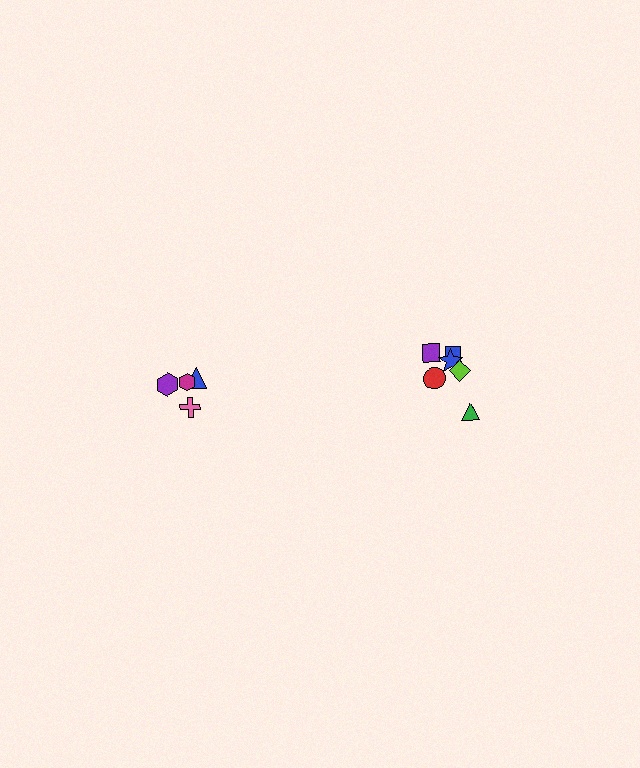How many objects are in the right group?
There are 6 objects.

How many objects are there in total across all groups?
There are 10 objects.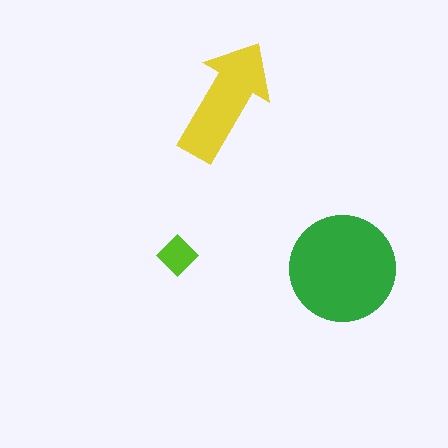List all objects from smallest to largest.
The lime diamond, the yellow arrow, the green circle.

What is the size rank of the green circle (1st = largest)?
1st.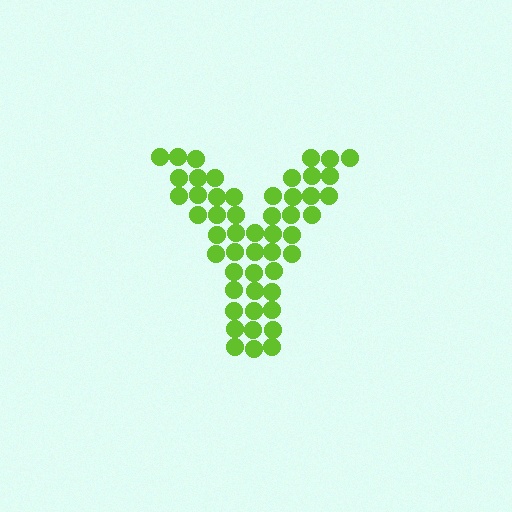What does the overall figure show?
The overall figure shows the letter Y.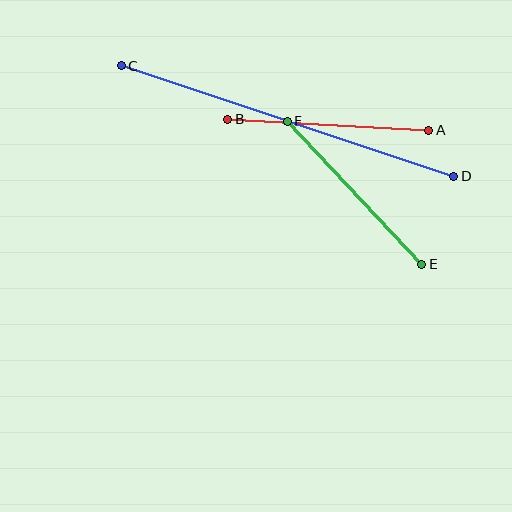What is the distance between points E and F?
The distance is approximately 197 pixels.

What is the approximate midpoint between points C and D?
The midpoint is at approximately (288, 121) pixels.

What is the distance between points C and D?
The distance is approximately 350 pixels.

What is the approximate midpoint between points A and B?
The midpoint is at approximately (328, 125) pixels.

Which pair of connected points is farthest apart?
Points C and D are farthest apart.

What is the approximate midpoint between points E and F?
The midpoint is at approximately (355, 193) pixels.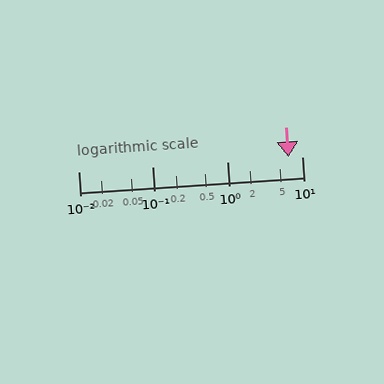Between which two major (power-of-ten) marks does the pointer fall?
The pointer is between 1 and 10.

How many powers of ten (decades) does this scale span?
The scale spans 3 decades, from 0.01 to 10.